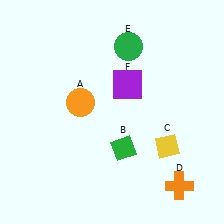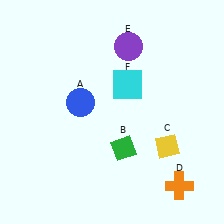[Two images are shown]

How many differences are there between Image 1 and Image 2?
There are 3 differences between the two images.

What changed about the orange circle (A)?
In Image 1, A is orange. In Image 2, it changed to blue.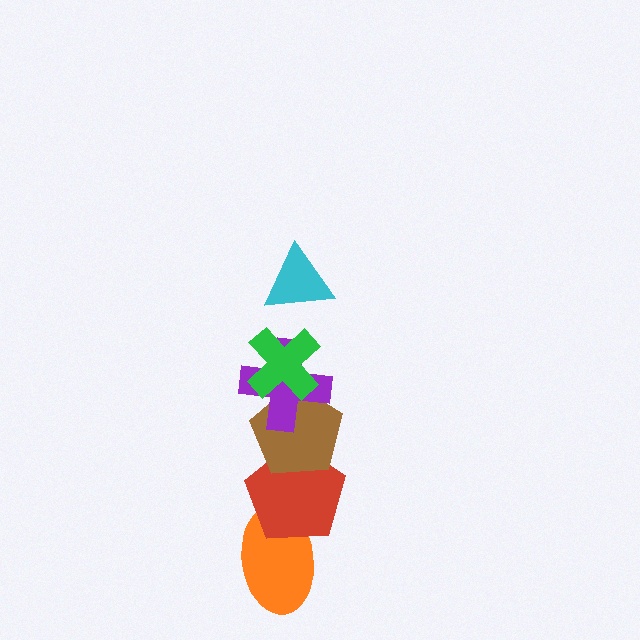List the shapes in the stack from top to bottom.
From top to bottom: the cyan triangle, the green cross, the purple cross, the brown pentagon, the red pentagon, the orange ellipse.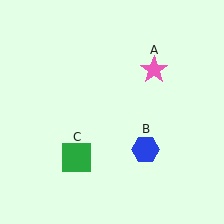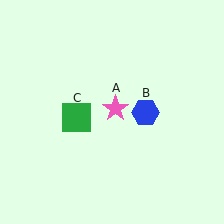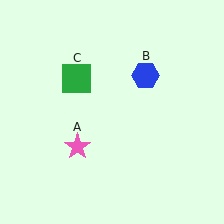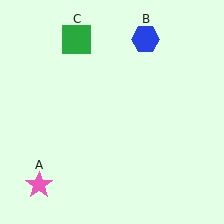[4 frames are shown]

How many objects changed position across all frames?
3 objects changed position: pink star (object A), blue hexagon (object B), green square (object C).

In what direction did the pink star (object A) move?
The pink star (object A) moved down and to the left.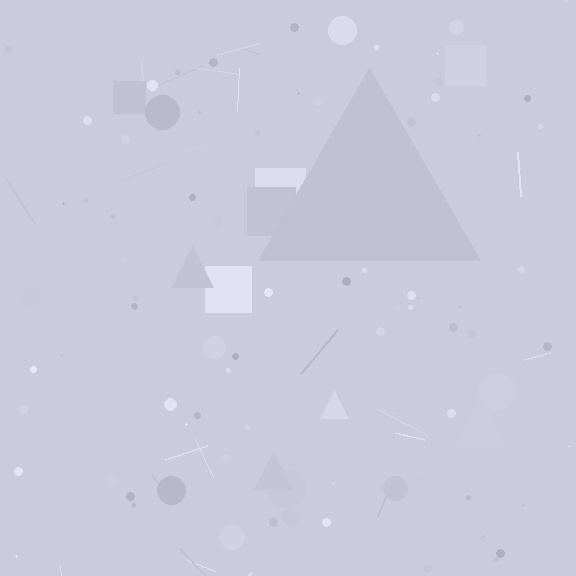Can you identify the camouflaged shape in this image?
The camouflaged shape is a triangle.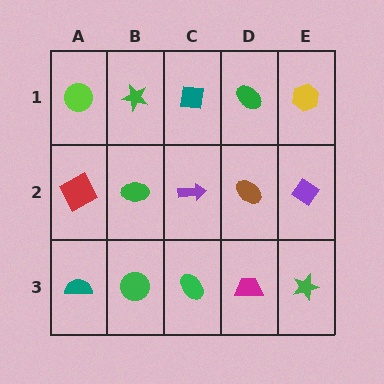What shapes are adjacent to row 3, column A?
A red square (row 2, column A), a green circle (row 3, column B).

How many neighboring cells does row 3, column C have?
3.